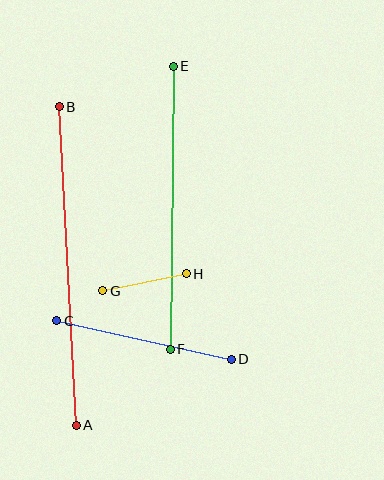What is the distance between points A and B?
The distance is approximately 319 pixels.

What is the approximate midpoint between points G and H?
The midpoint is at approximately (144, 282) pixels.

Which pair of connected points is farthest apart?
Points A and B are farthest apart.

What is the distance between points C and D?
The distance is approximately 179 pixels.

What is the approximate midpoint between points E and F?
The midpoint is at approximately (172, 208) pixels.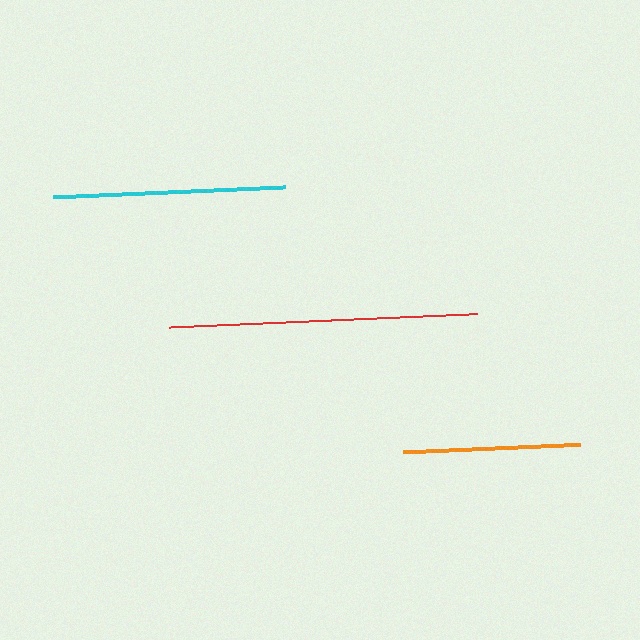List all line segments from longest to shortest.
From longest to shortest: red, cyan, orange.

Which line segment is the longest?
The red line is the longest at approximately 308 pixels.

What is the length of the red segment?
The red segment is approximately 308 pixels long.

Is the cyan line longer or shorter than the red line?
The red line is longer than the cyan line.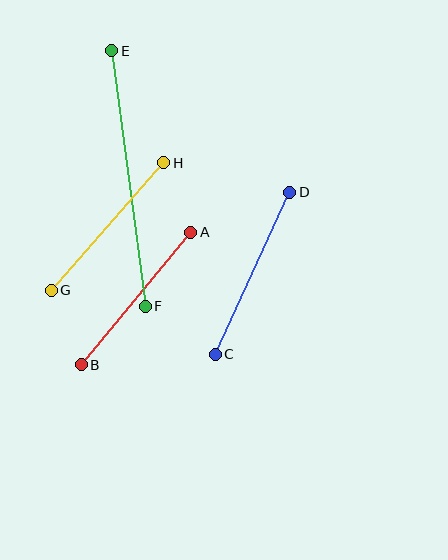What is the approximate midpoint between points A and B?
The midpoint is at approximately (136, 299) pixels.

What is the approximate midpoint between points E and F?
The midpoint is at approximately (129, 179) pixels.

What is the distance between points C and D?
The distance is approximately 178 pixels.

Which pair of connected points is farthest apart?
Points E and F are farthest apart.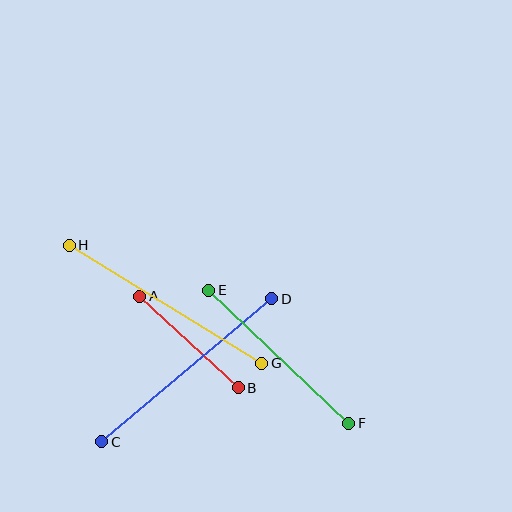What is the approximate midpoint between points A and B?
The midpoint is at approximately (189, 342) pixels.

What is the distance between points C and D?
The distance is approximately 222 pixels.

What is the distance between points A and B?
The distance is approximately 135 pixels.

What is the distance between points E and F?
The distance is approximately 193 pixels.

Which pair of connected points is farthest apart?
Points G and H are farthest apart.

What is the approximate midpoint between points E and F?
The midpoint is at approximately (279, 357) pixels.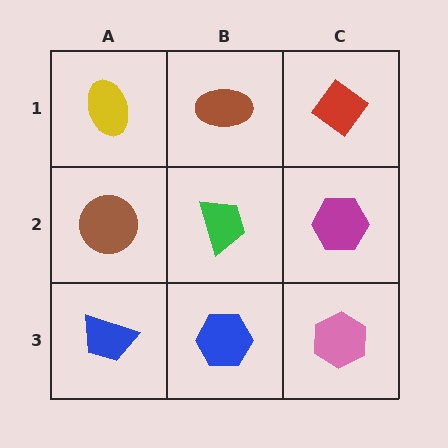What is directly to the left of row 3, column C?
A blue hexagon.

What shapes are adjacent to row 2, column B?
A brown ellipse (row 1, column B), a blue hexagon (row 3, column B), a brown circle (row 2, column A), a magenta hexagon (row 2, column C).